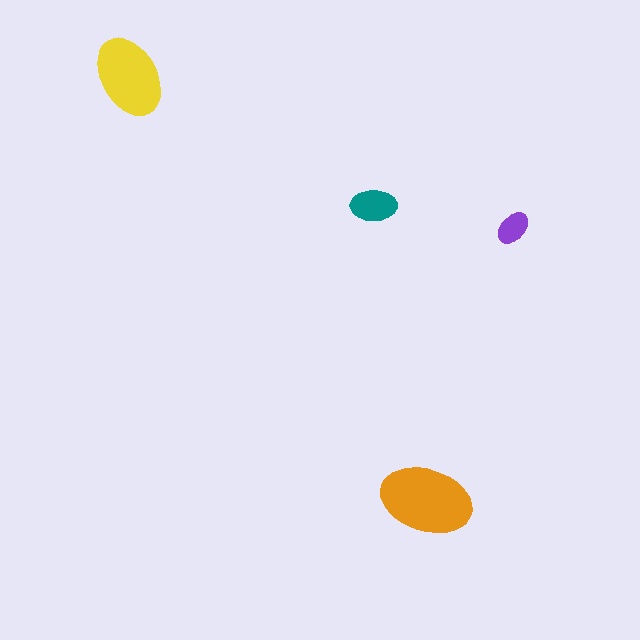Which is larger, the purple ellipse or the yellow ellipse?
The yellow one.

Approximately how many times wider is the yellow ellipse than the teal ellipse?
About 2 times wider.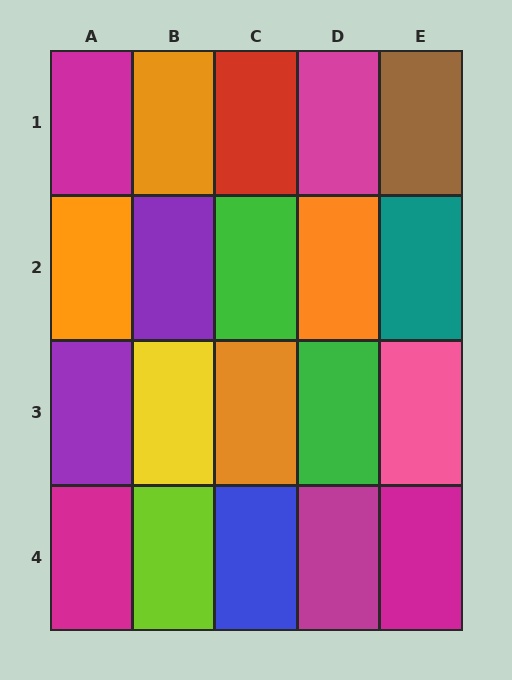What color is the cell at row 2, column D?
Orange.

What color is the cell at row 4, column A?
Magenta.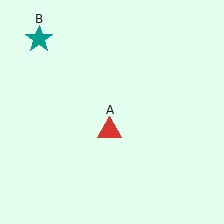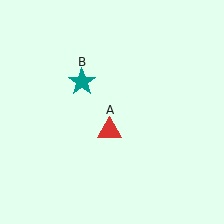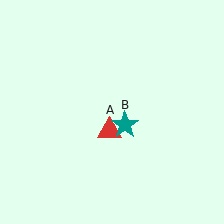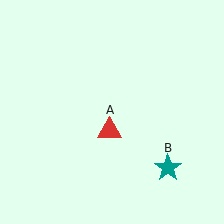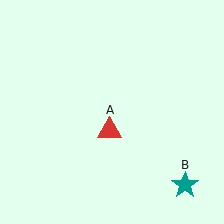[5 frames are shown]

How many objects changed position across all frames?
1 object changed position: teal star (object B).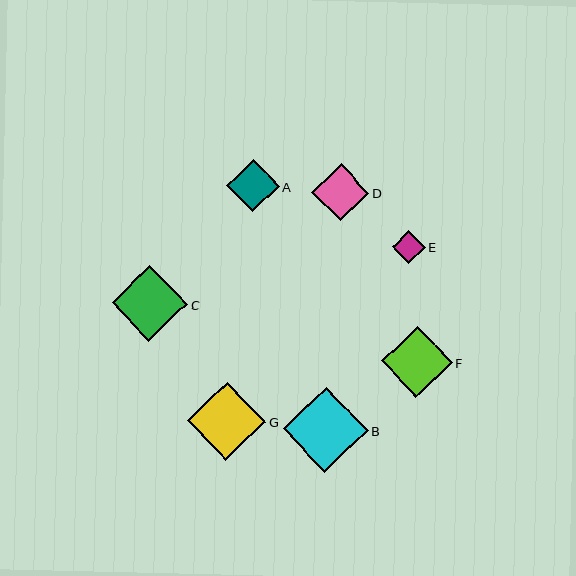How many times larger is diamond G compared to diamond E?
Diamond G is approximately 2.4 times the size of diamond E.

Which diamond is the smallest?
Diamond E is the smallest with a size of approximately 33 pixels.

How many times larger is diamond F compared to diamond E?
Diamond F is approximately 2.2 times the size of diamond E.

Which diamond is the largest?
Diamond B is the largest with a size of approximately 85 pixels.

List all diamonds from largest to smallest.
From largest to smallest: B, G, C, F, D, A, E.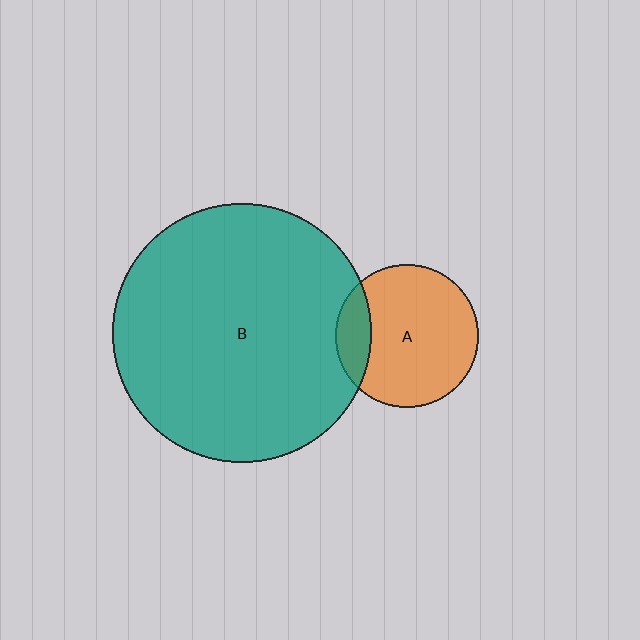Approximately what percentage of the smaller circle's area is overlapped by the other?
Approximately 15%.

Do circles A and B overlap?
Yes.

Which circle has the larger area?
Circle B (teal).